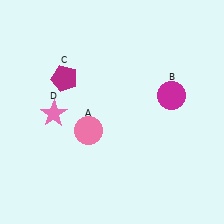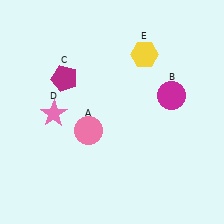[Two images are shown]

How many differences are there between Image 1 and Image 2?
There is 1 difference between the two images.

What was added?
A yellow hexagon (E) was added in Image 2.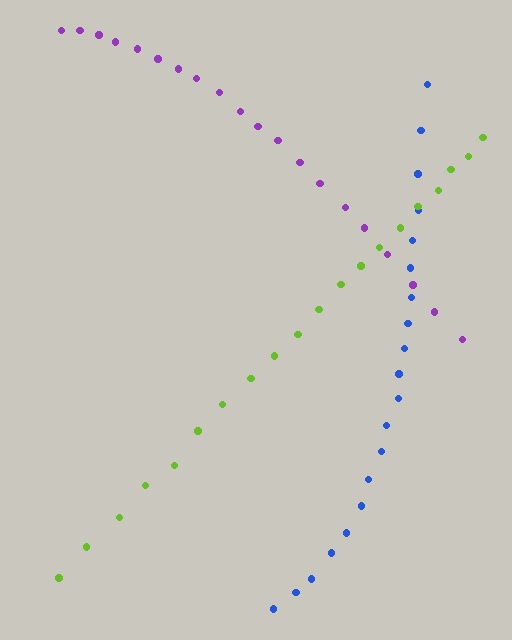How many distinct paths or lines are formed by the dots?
There are 3 distinct paths.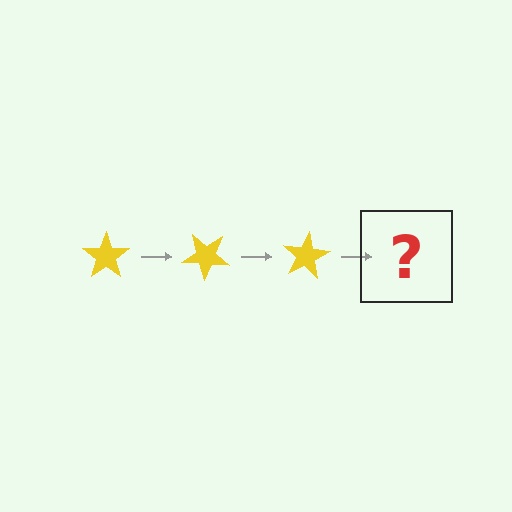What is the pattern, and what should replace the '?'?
The pattern is that the star rotates 40 degrees each step. The '?' should be a yellow star rotated 120 degrees.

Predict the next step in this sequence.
The next step is a yellow star rotated 120 degrees.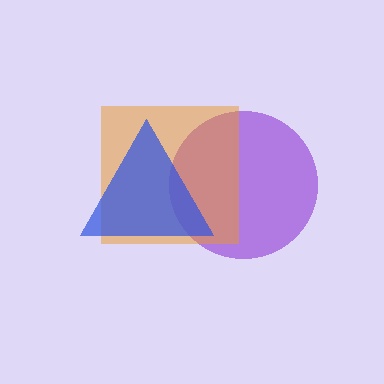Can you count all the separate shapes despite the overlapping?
Yes, there are 3 separate shapes.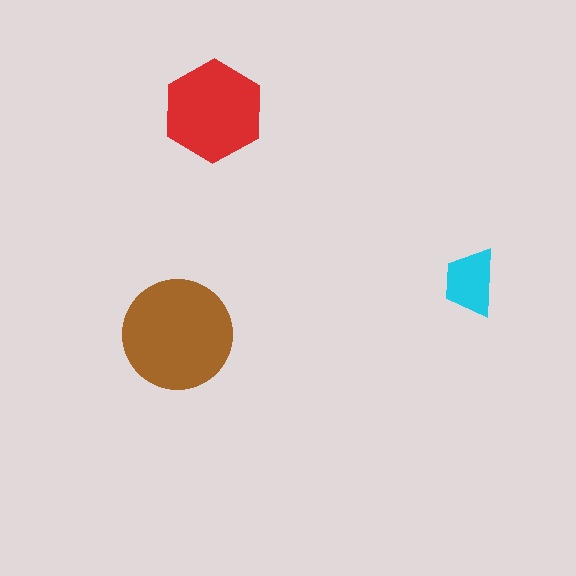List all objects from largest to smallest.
The brown circle, the red hexagon, the cyan trapezoid.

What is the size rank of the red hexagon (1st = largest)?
2nd.